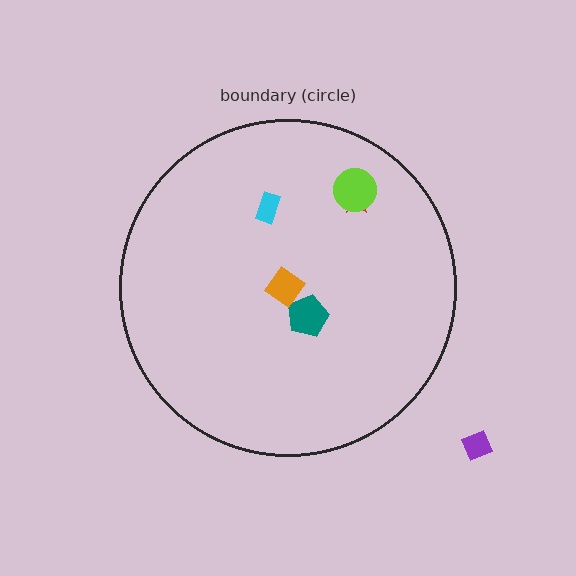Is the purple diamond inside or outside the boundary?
Outside.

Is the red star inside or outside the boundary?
Inside.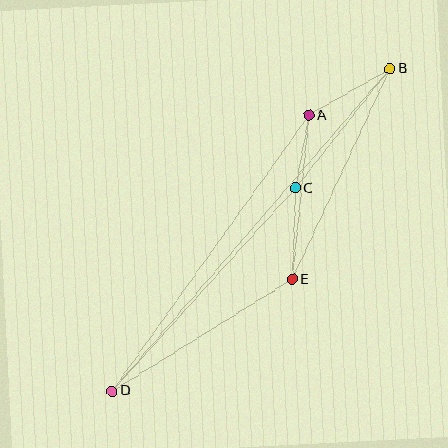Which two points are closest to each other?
Points A and C are closest to each other.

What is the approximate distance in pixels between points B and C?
The distance between B and C is approximately 153 pixels.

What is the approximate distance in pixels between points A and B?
The distance between A and B is approximately 94 pixels.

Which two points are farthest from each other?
Points B and D are farthest from each other.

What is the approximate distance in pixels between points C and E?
The distance between C and E is approximately 91 pixels.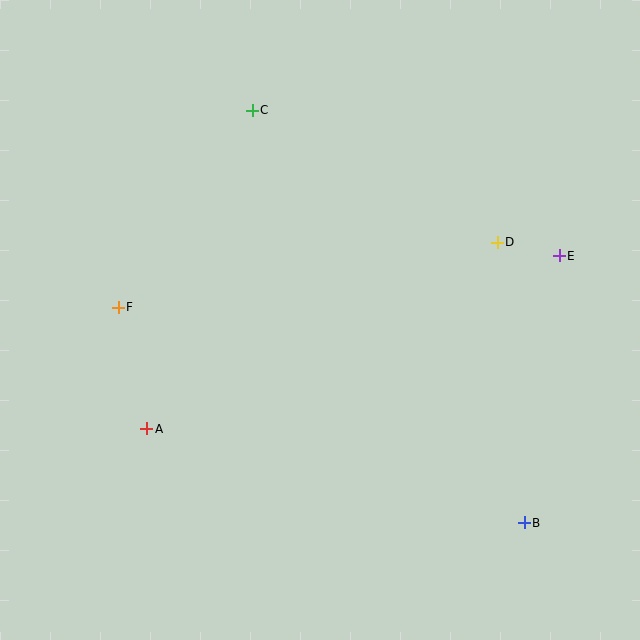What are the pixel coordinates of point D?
Point D is at (497, 242).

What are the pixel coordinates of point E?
Point E is at (559, 256).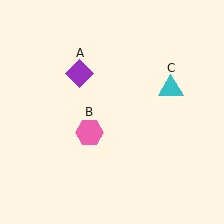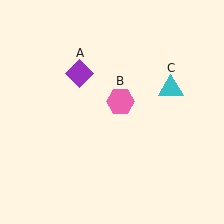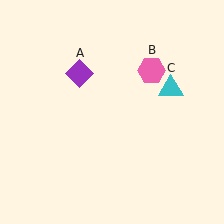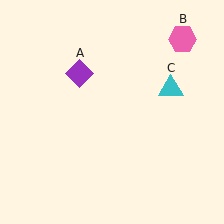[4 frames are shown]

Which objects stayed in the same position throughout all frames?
Purple diamond (object A) and cyan triangle (object C) remained stationary.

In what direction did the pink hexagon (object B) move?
The pink hexagon (object B) moved up and to the right.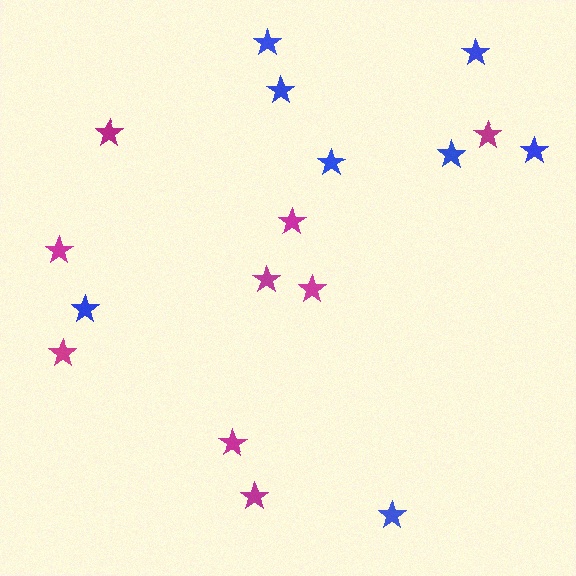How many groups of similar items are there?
There are 2 groups: one group of blue stars (8) and one group of magenta stars (9).